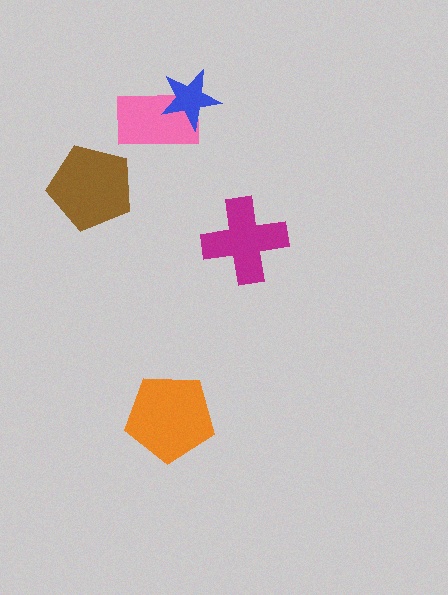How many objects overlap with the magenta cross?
0 objects overlap with the magenta cross.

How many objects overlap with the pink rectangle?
1 object overlaps with the pink rectangle.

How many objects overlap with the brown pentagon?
0 objects overlap with the brown pentagon.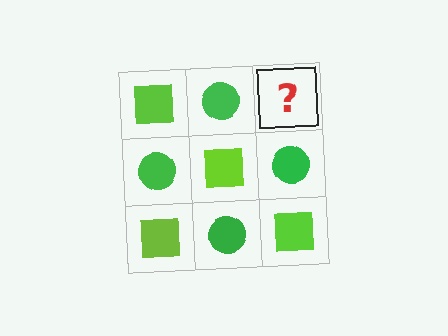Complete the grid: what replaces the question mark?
The question mark should be replaced with a lime square.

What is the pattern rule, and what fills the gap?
The rule is that it alternates lime square and green circle in a checkerboard pattern. The gap should be filled with a lime square.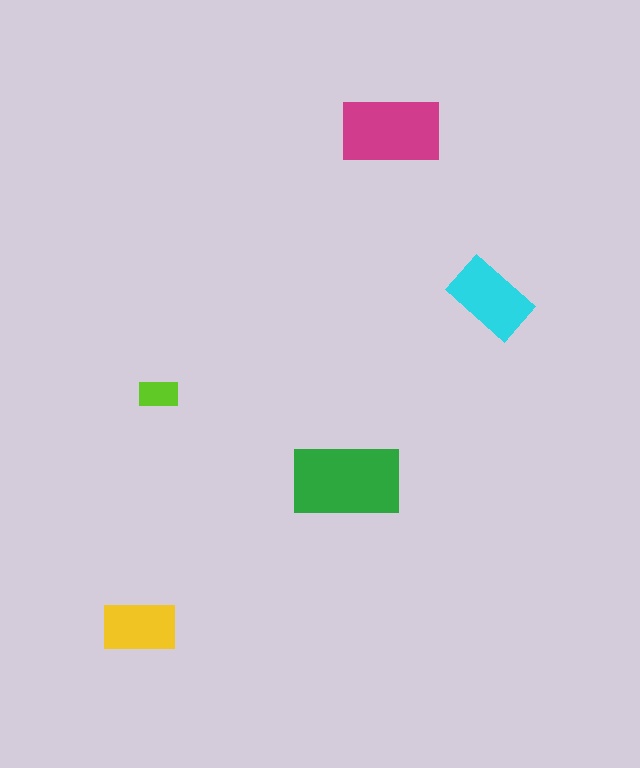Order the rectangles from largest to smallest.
the green one, the magenta one, the cyan one, the yellow one, the lime one.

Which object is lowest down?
The yellow rectangle is bottommost.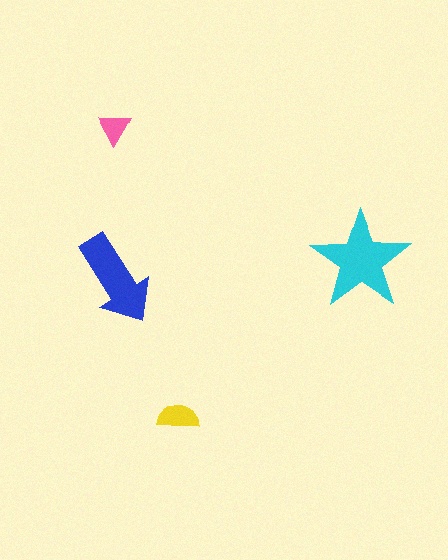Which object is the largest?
The cyan star.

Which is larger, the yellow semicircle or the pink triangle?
The yellow semicircle.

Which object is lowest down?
The yellow semicircle is bottommost.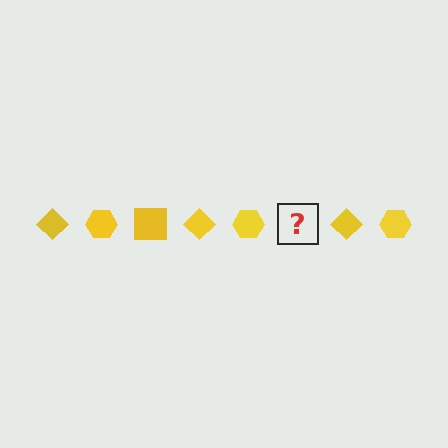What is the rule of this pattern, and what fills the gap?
The rule is that the pattern cycles through diamond, hexagon, square shapes in yellow. The gap should be filled with a yellow square.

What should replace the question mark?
The question mark should be replaced with a yellow square.